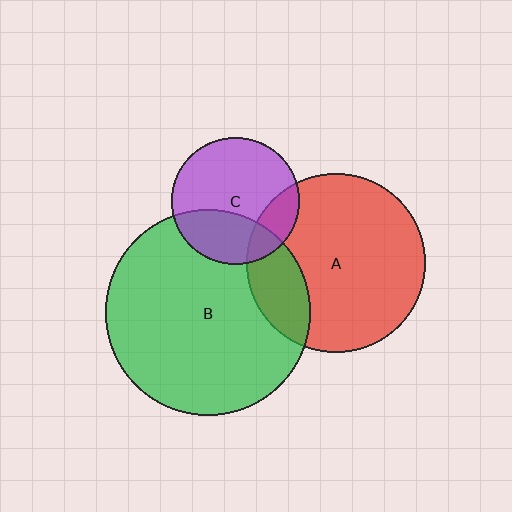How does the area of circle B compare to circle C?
Approximately 2.6 times.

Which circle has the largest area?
Circle B (green).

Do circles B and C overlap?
Yes.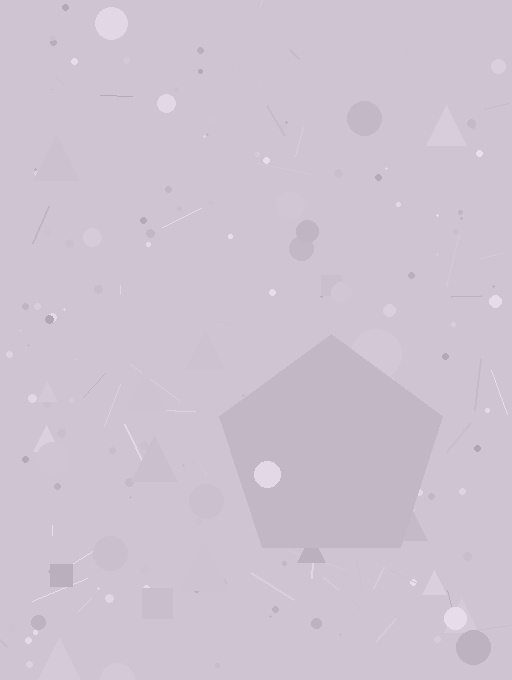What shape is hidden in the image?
A pentagon is hidden in the image.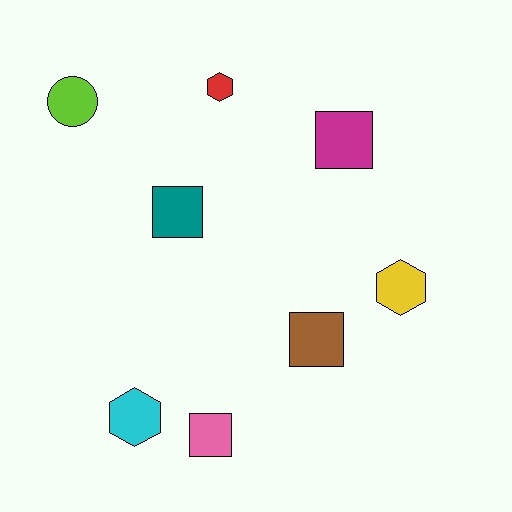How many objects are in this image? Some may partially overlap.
There are 8 objects.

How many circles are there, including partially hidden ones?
There is 1 circle.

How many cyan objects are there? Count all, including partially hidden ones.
There is 1 cyan object.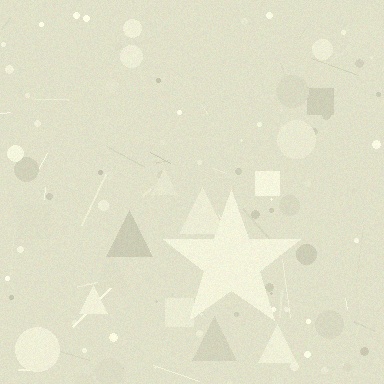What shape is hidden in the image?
A star is hidden in the image.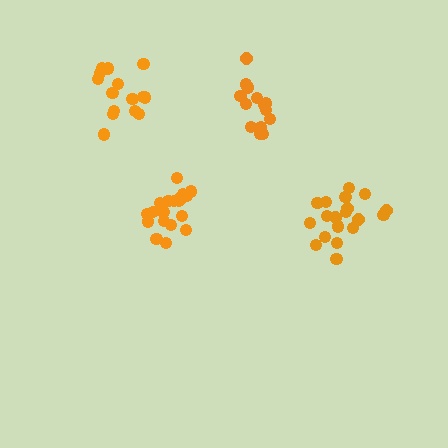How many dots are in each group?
Group 1: 14 dots, Group 2: 15 dots, Group 3: 20 dots, Group 4: 19 dots (68 total).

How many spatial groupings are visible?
There are 4 spatial groupings.